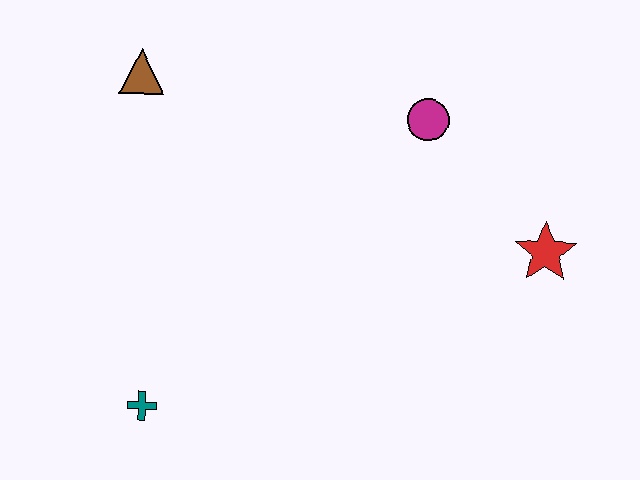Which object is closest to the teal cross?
The brown triangle is closest to the teal cross.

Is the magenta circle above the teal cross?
Yes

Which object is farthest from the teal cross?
The red star is farthest from the teal cross.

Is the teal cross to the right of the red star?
No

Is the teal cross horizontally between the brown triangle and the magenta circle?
Yes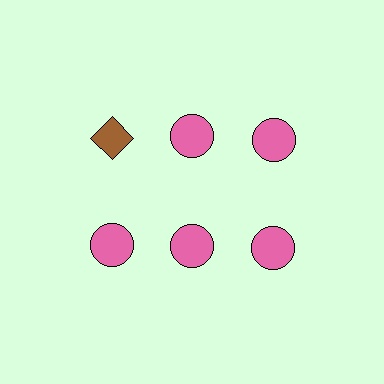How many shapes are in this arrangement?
There are 6 shapes arranged in a grid pattern.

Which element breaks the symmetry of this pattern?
The brown diamond in the top row, leftmost column breaks the symmetry. All other shapes are pink circles.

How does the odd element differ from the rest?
It differs in both color (brown instead of pink) and shape (diamond instead of circle).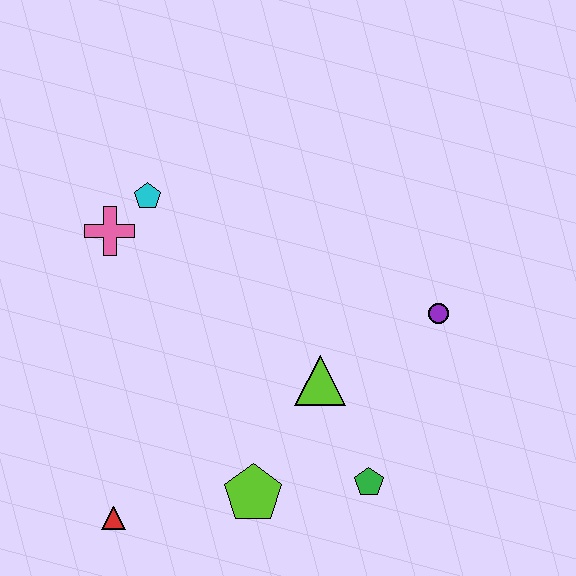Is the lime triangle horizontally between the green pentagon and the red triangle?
Yes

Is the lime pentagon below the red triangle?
No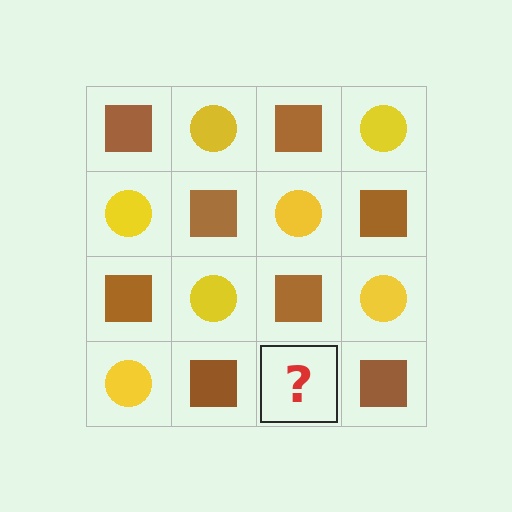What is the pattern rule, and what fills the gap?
The rule is that it alternates brown square and yellow circle in a checkerboard pattern. The gap should be filled with a yellow circle.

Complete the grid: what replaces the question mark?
The question mark should be replaced with a yellow circle.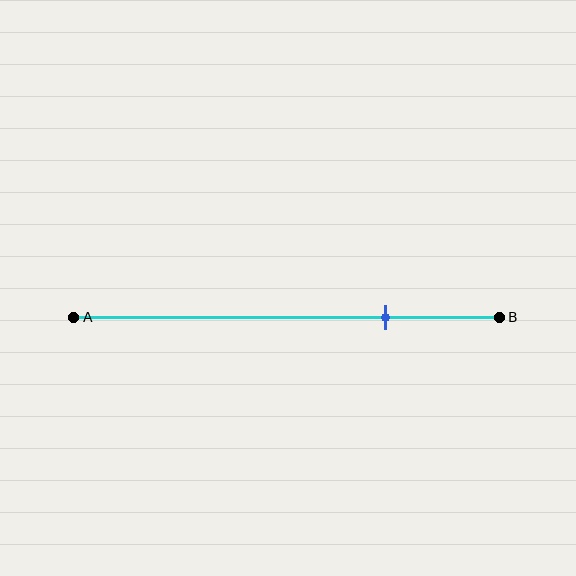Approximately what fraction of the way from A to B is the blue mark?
The blue mark is approximately 75% of the way from A to B.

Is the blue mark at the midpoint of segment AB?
No, the mark is at about 75% from A, not at the 50% midpoint.